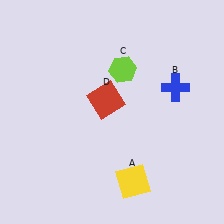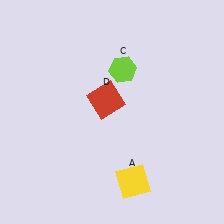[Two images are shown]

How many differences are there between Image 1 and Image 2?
There is 1 difference between the two images.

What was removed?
The blue cross (B) was removed in Image 2.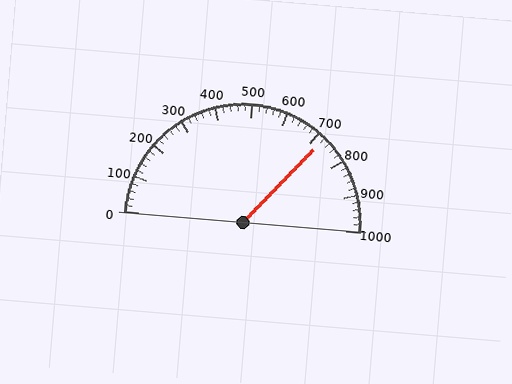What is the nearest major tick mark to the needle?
The nearest major tick mark is 700.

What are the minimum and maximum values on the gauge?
The gauge ranges from 0 to 1000.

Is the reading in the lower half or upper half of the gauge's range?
The reading is in the upper half of the range (0 to 1000).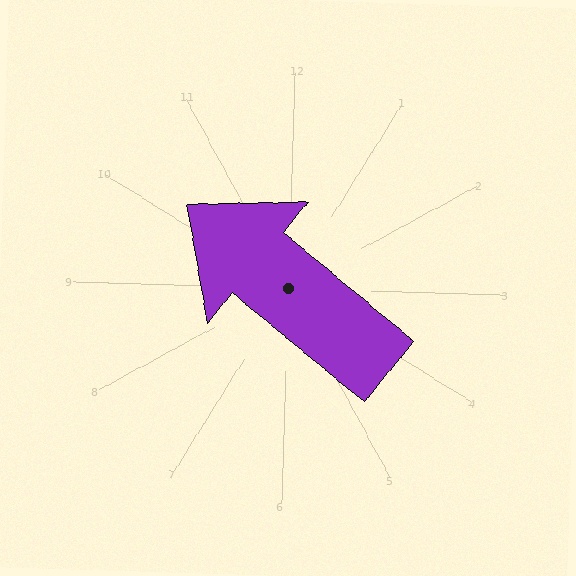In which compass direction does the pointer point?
Northwest.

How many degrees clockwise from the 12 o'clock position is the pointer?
Approximately 308 degrees.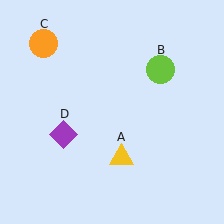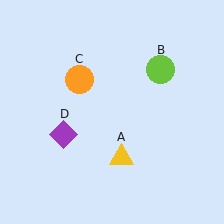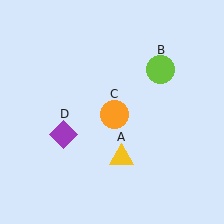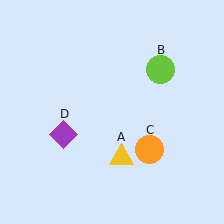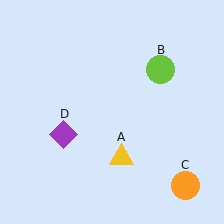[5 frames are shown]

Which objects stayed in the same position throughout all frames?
Yellow triangle (object A) and lime circle (object B) and purple diamond (object D) remained stationary.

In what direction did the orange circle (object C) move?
The orange circle (object C) moved down and to the right.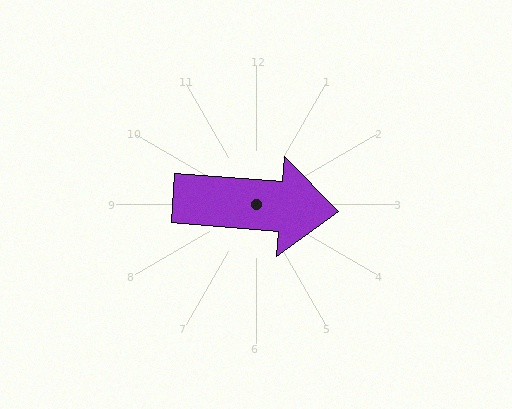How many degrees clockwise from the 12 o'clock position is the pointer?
Approximately 95 degrees.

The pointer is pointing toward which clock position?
Roughly 3 o'clock.